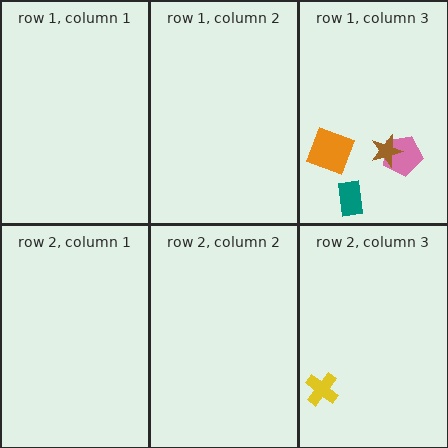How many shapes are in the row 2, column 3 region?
1.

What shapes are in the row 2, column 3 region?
The yellow cross.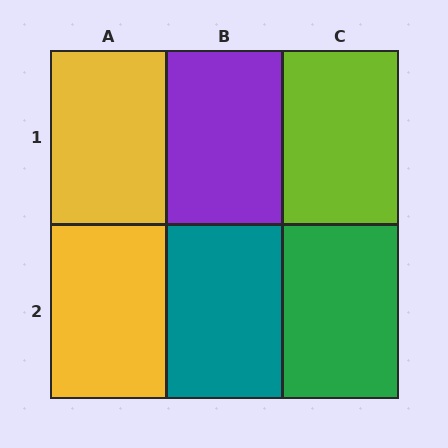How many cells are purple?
1 cell is purple.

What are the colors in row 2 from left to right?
Yellow, teal, green.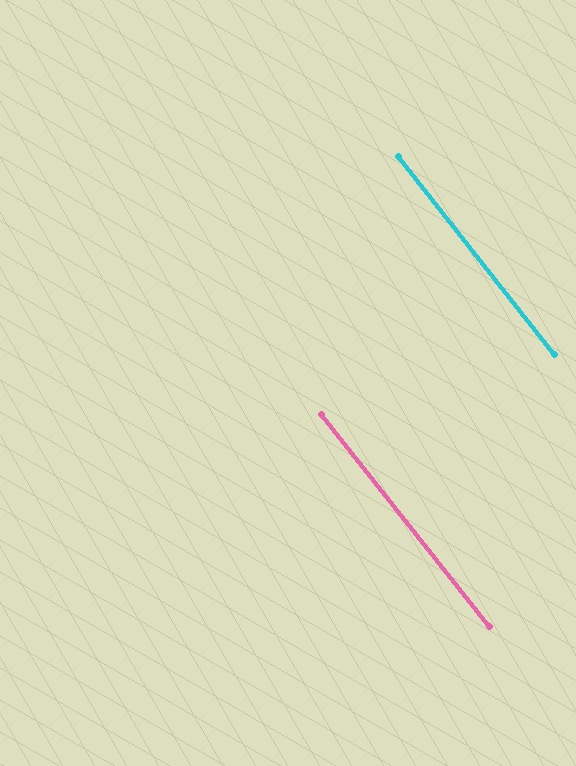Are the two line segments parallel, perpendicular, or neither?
Parallel — their directions differ by only 0.1°.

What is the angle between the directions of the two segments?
Approximately 0 degrees.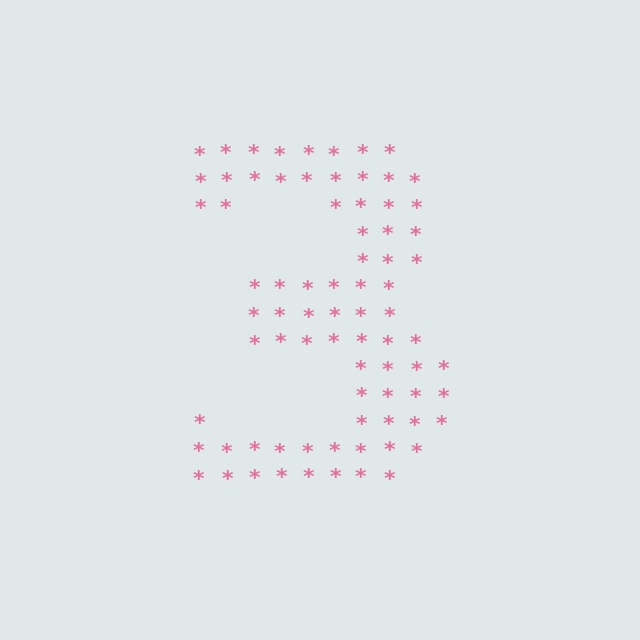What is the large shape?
The large shape is the digit 3.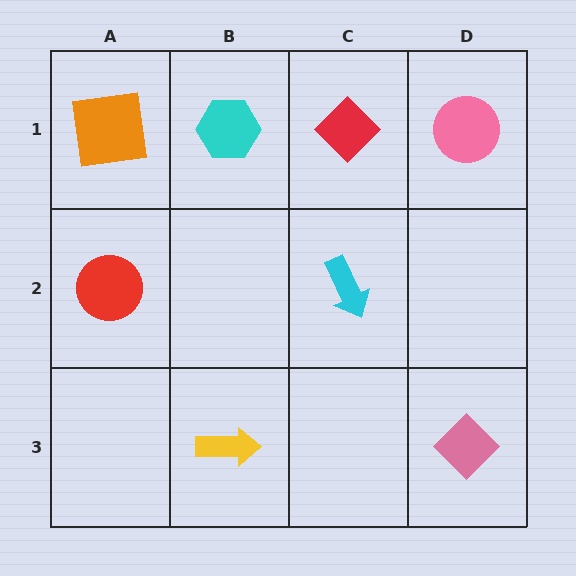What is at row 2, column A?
A red circle.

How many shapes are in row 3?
2 shapes.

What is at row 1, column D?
A pink circle.